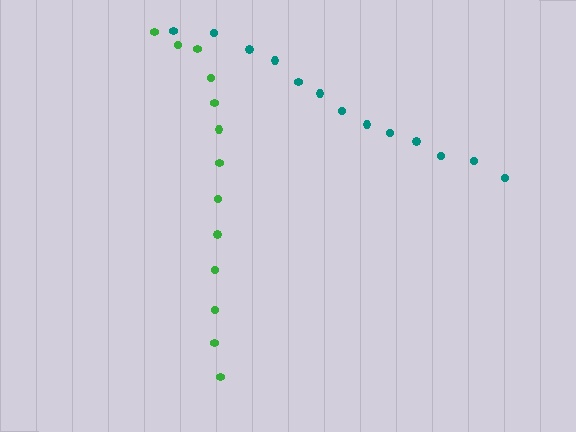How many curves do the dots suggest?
There are 2 distinct paths.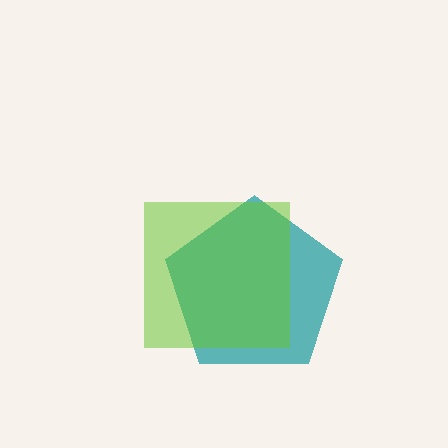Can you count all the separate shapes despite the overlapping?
Yes, there are 2 separate shapes.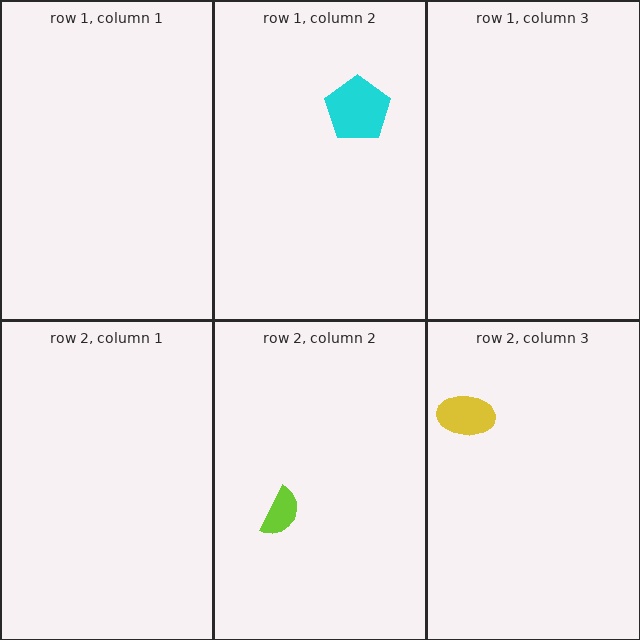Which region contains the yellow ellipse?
The row 2, column 3 region.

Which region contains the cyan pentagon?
The row 1, column 2 region.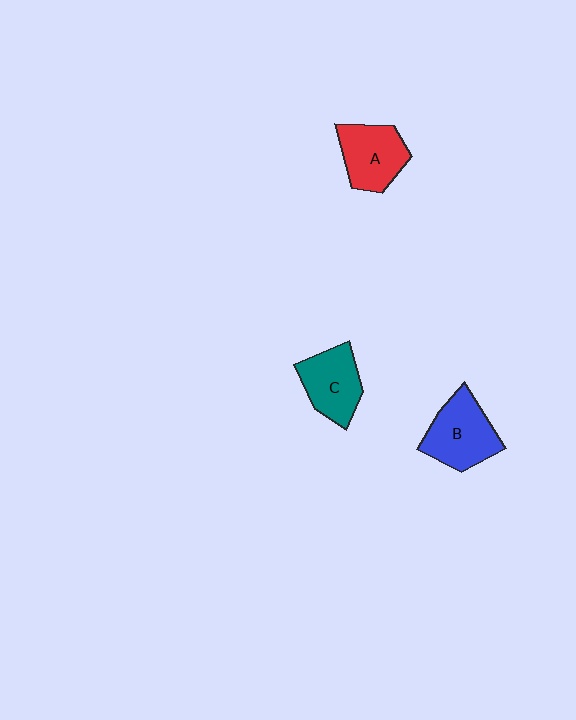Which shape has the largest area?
Shape B (blue).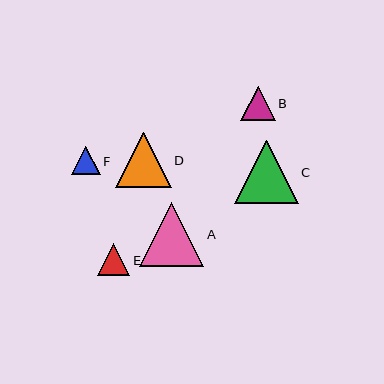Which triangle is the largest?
Triangle A is the largest with a size of approximately 64 pixels.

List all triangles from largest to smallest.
From largest to smallest: A, C, D, B, E, F.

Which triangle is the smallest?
Triangle F is the smallest with a size of approximately 28 pixels.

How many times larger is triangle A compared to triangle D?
Triangle A is approximately 1.2 times the size of triangle D.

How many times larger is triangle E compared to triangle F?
Triangle E is approximately 1.2 times the size of triangle F.